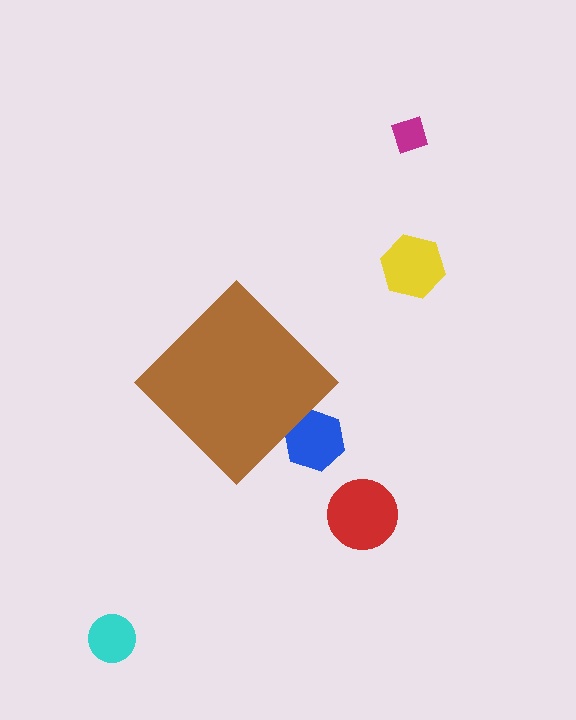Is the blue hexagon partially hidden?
Yes, the blue hexagon is partially hidden behind the brown diamond.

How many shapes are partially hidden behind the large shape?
1 shape is partially hidden.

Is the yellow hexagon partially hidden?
No, the yellow hexagon is fully visible.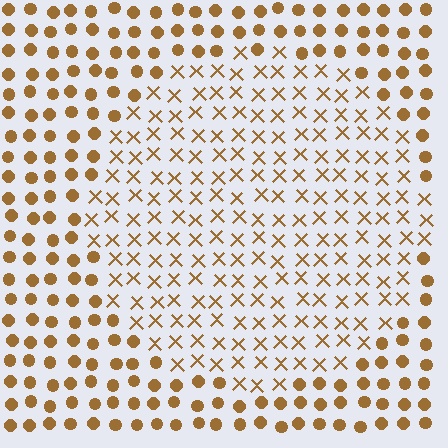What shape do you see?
I see a circle.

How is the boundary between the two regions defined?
The boundary is defined by a change in element shape: X marks inside vs. circles outside. All elements share the same color and spacing.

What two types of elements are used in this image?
The image uses X marks inside the circle region and circles outside it.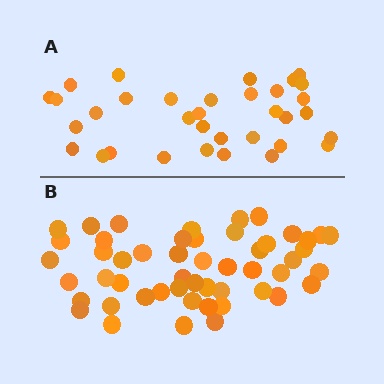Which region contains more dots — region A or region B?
Region B (the bottom region) has more dots.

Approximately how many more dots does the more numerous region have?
Region B has approximately 15 more dots than region A.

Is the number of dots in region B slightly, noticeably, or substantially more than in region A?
Region B has substantially more. The ratio is roughly 1.5 to 1.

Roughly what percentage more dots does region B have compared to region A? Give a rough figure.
About 50% more.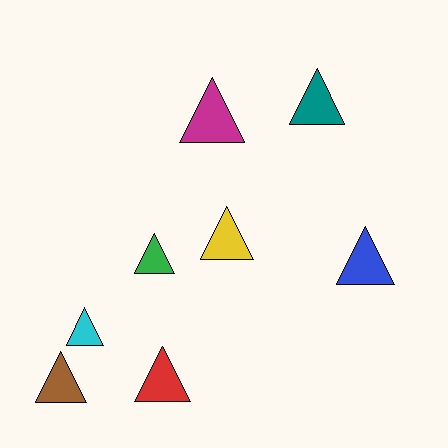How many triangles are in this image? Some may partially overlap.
There are 8 triangles.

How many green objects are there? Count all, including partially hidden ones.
There is 1 green object.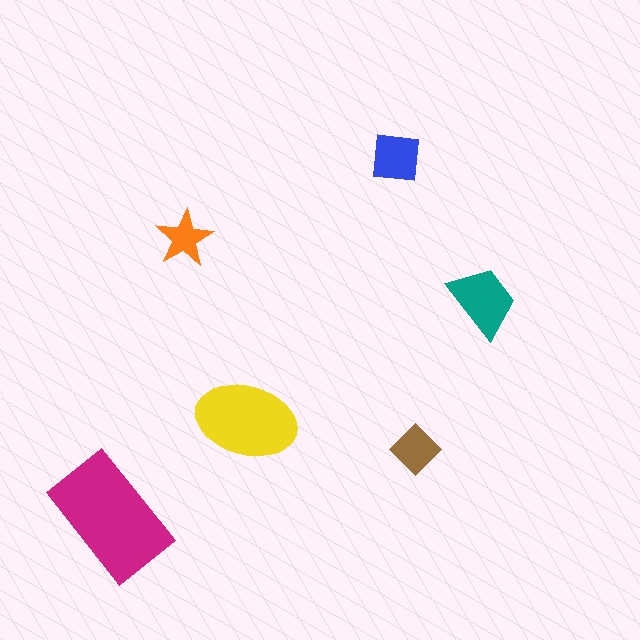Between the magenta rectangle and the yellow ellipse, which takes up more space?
The magenta rectangle.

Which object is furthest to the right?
The teal trapezoid is rightmost.